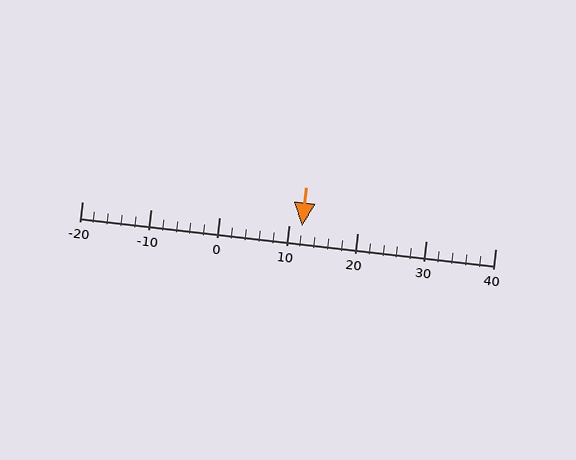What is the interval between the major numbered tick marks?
The major tick marks are spaced 10 units apart.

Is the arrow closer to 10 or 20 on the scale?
The arrow is closer to 10.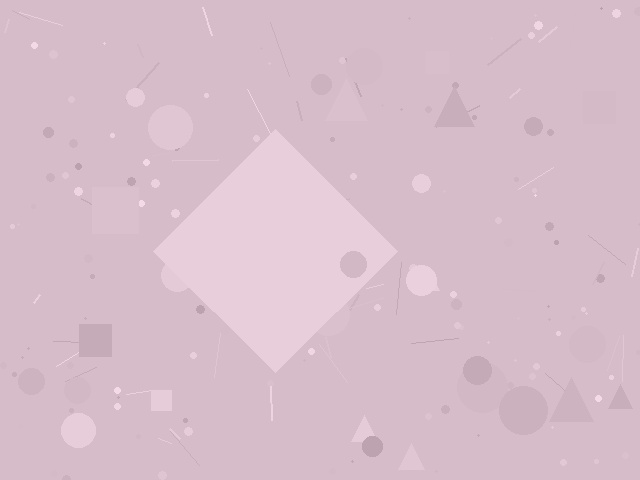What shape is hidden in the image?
A diamond is hidden in the image.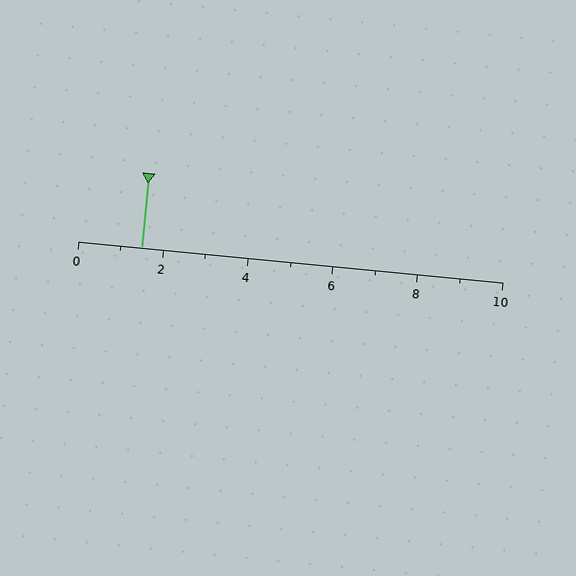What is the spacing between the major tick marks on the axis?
The major ticks are spaced 2 apart.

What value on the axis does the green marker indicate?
The marker indicates approximately 1.5.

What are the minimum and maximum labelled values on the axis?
The axis runs from 0 to 10.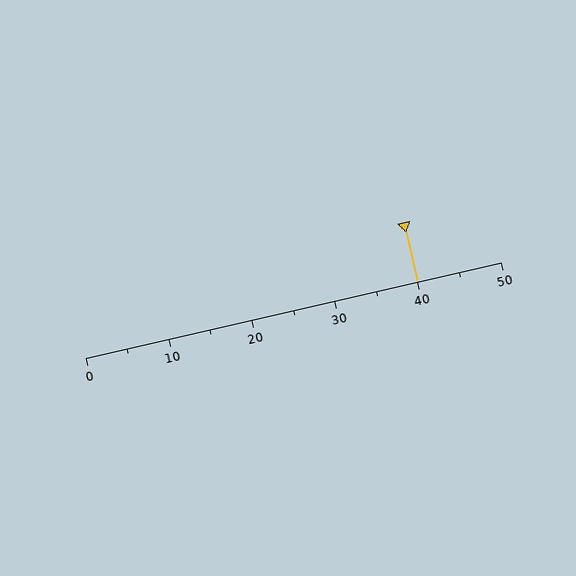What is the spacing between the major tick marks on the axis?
The major ticks are spaced 10 apart.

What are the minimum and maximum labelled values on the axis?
The axis runs from 0 to 50.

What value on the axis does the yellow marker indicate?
The marker indicates approximately 40.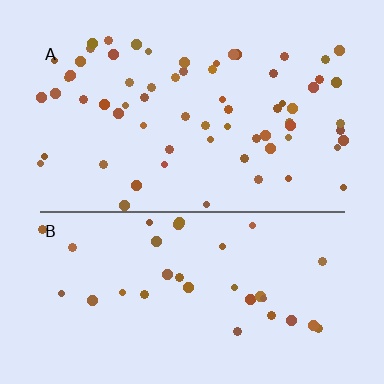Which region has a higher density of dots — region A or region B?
A (the top).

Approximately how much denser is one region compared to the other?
Approximately 2.0× — region A over region B.